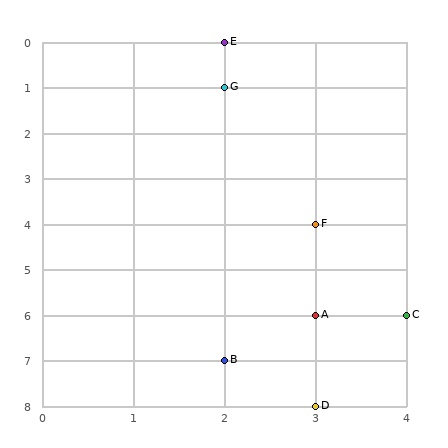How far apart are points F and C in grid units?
Points F and C are 1 column and 2 rows apart (about 2.2 grid units diagonally).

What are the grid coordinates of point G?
Point G is at grid coordinates (2, 1).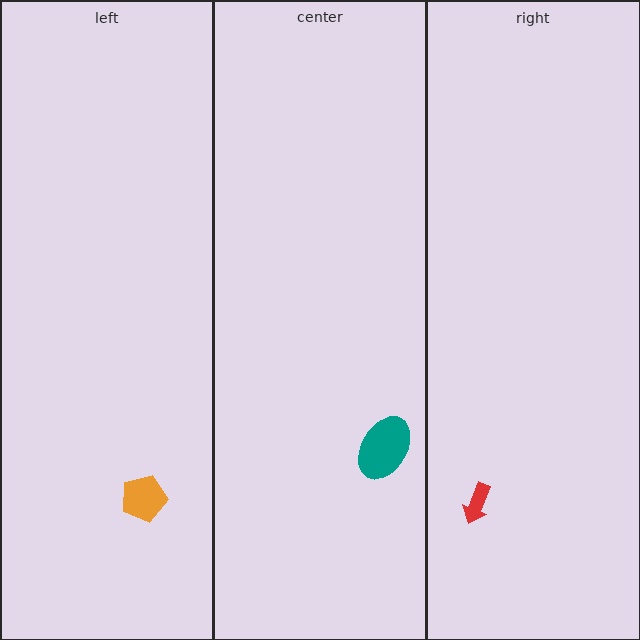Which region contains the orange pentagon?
The left region.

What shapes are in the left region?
The orange pentagon.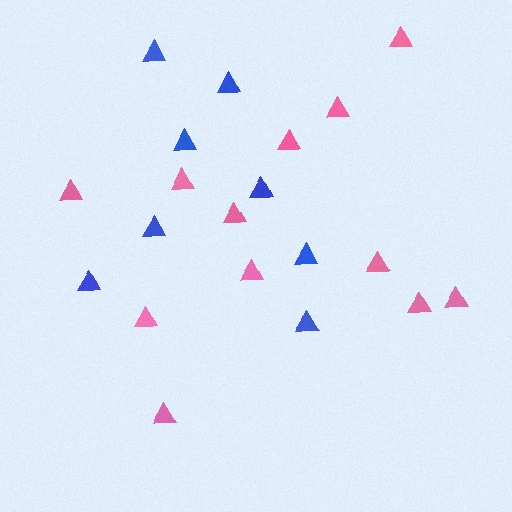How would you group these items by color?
There are 2 groups: one group of pink triangles (12) and one group of blue triangles (8).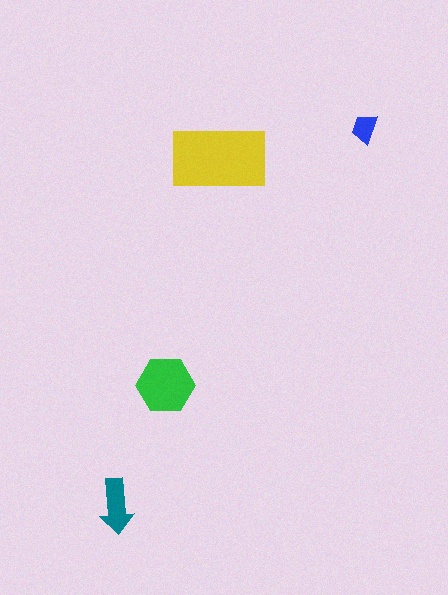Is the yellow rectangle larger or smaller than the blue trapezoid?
Larger.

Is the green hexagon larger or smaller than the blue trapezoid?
Larger.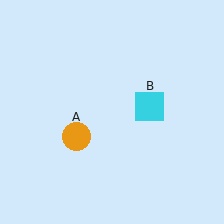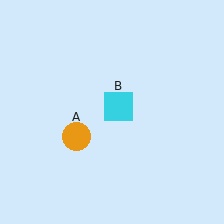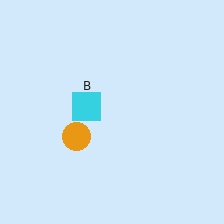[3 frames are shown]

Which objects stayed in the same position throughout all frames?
Orange circle (object A) remained stationary.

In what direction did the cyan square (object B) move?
The cyan square (object B) moved left.